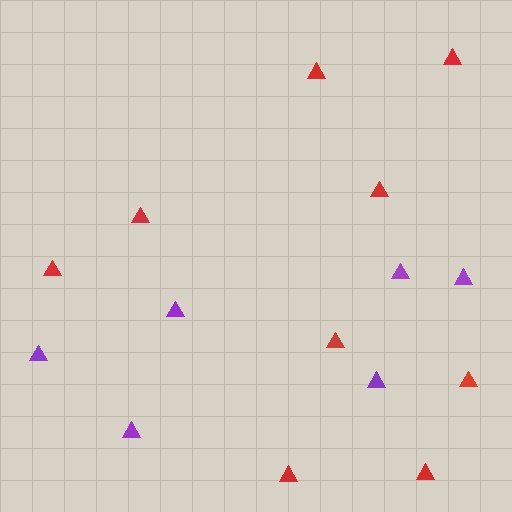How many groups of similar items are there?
There are 2 groups: one group of purple triangles (6) and one group of red triangles (9).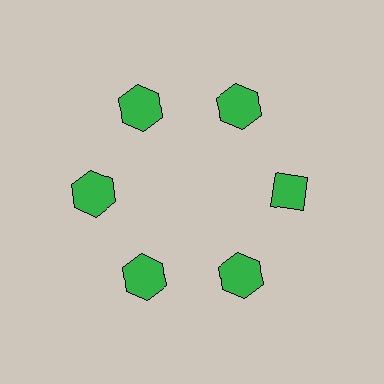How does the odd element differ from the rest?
It has a different shape: diamond instead of hexagon.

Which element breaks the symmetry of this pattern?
The green diamond at roughly the 3 o'clock position breaks the symmetry. All other shapes are green hexagons.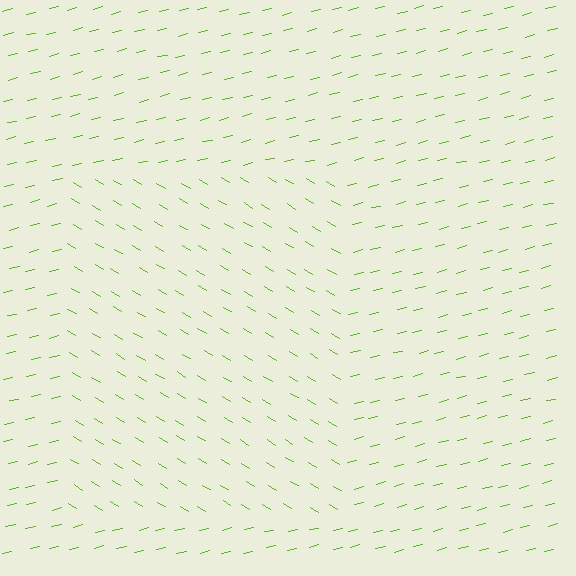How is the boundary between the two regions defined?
The boundary is defined purely by a change in line orientation (approximately 45 degrees difference). All lines are the same color and thickness.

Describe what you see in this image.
The image is filled with small lime line segments. A rectangle region in the image has lines oriented differently from the surrounding lines, creating a visible texture boundary.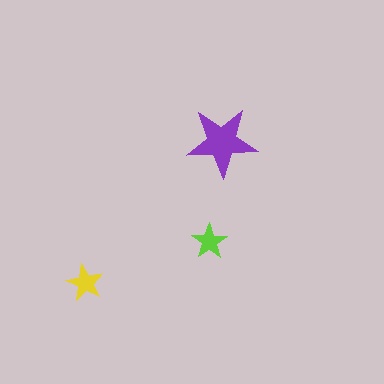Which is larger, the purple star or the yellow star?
The purple one.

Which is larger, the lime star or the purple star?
The purple one.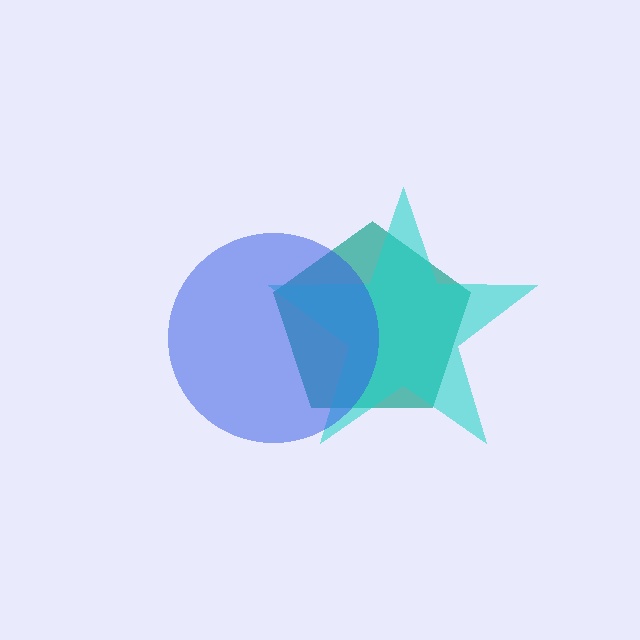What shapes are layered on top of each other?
The layered shapes are: a teal pentagon, a cyan star, a blue circle.